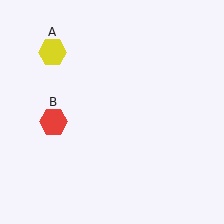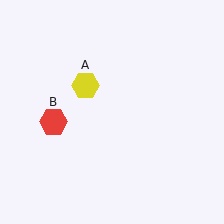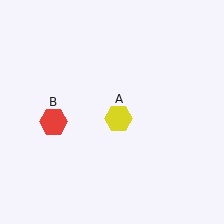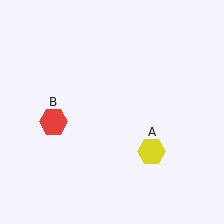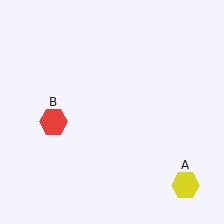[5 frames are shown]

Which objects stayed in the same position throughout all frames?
Red hexagon (object B) remained stationary.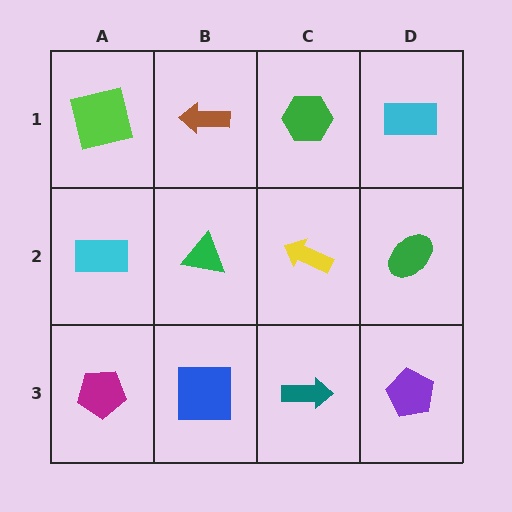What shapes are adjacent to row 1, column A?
A cyan rectangle (row 2, column A), a brown arrow (row 1, column B).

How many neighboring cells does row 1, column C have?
3.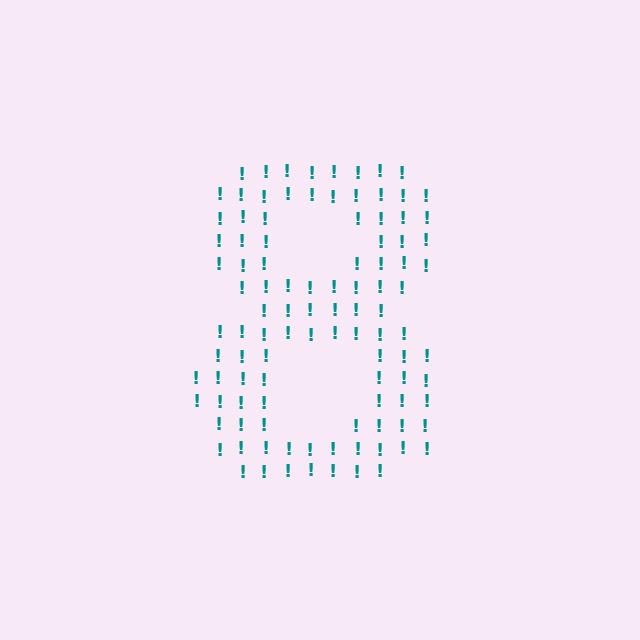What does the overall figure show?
The overall figure shows the digit 8.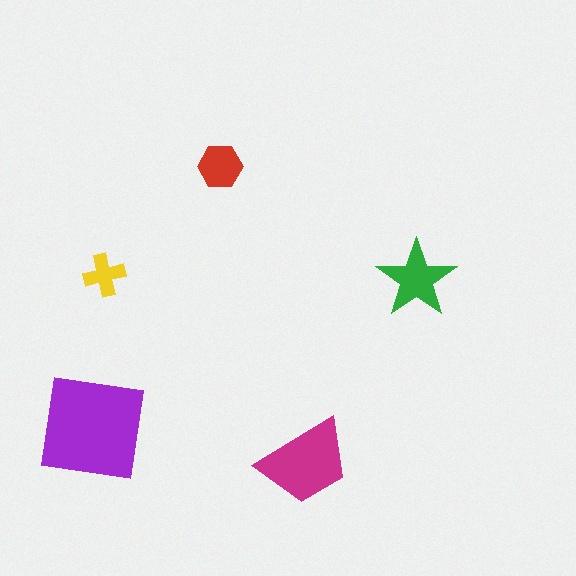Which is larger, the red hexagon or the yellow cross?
The red hexagon.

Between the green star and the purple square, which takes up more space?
The purple square.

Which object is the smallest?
The yellow cross.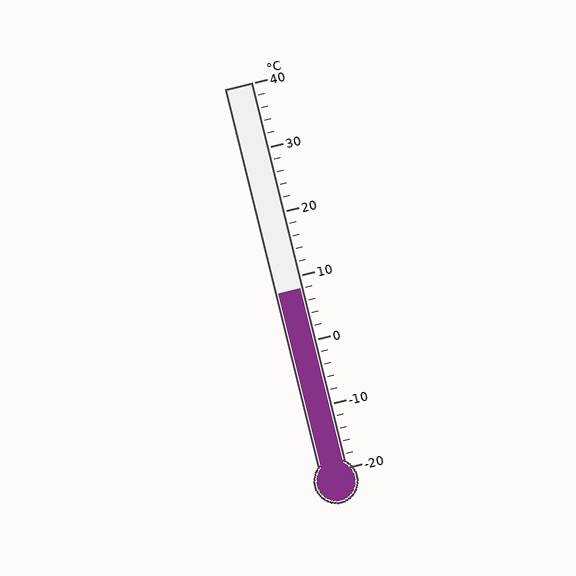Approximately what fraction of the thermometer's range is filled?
The thermometer is filled to approximately 45% of its range.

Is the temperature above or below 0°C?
The temperature is above 0°C.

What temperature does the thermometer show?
The thermometer shows approximately 8°C.